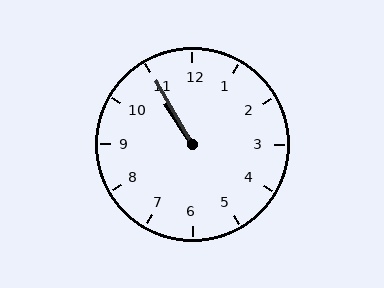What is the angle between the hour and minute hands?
Approximately 2 degrees.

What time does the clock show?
10:55.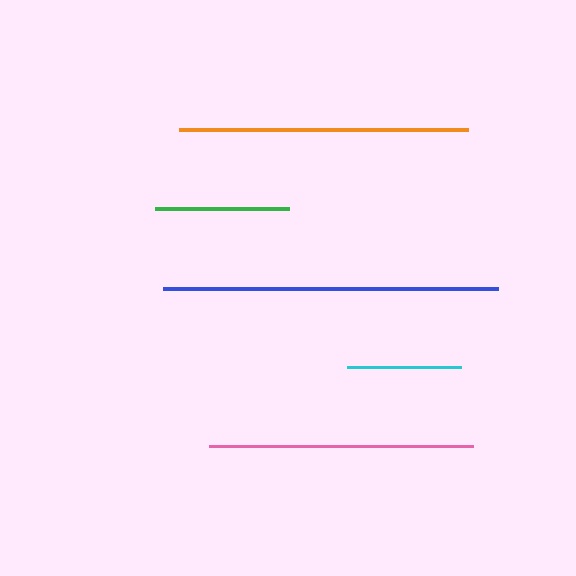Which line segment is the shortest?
The cyan line is the shortest at approximately 114 pixels.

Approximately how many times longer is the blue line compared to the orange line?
The blue line is approximately 1.2 times the length of the orange line.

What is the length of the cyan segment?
The cyan segment is approximately 114 pixels long.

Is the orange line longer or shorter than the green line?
The orange line is longer than the green line.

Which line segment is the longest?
The blue line is the longest at approximately 336 pixels.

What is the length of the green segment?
The green segment is approximately 134 pixels long.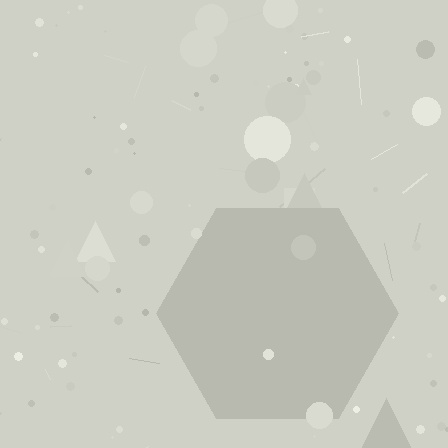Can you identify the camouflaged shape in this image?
The camouflaged shape is a hexagon.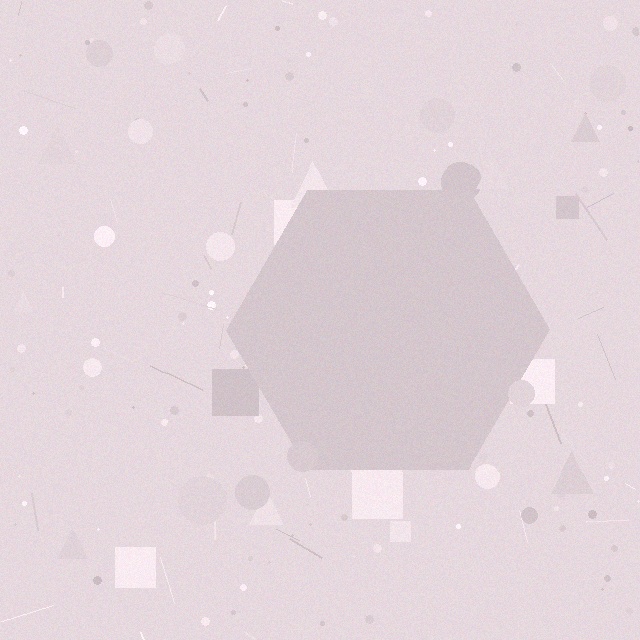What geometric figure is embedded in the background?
A hexagon is embedded in the background.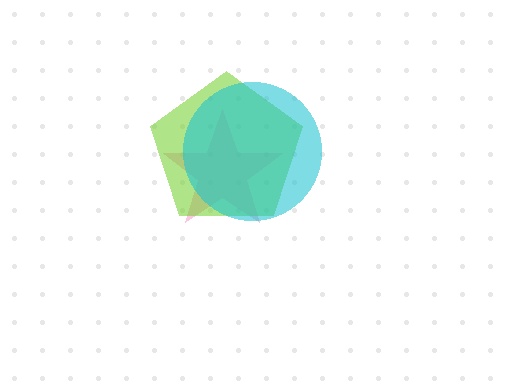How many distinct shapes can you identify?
There are 3 distinct shapes: a pink star, a lime pentagon, a cyan circle.